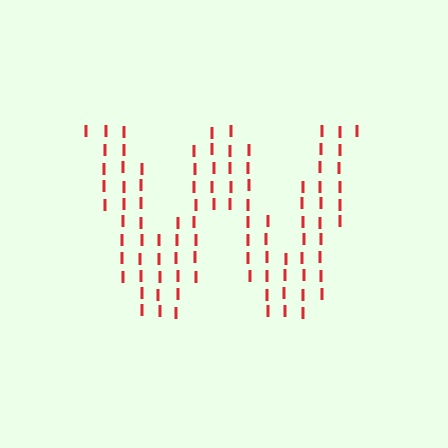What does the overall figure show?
The overall figure shows the letter W.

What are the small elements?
The small elements are letter I's.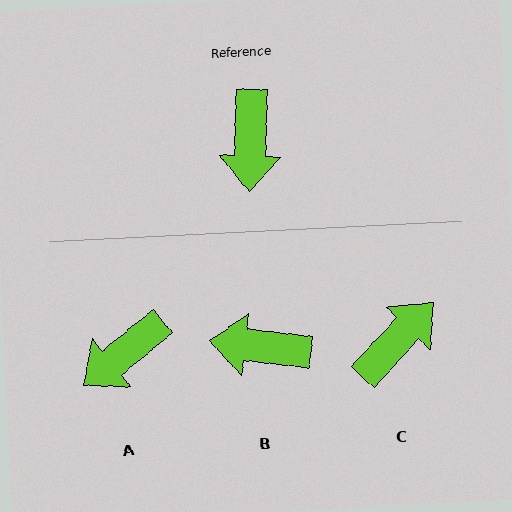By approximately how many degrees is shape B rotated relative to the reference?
Approximately 95 degrees clockwise.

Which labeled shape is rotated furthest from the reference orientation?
C, about 139 degrees away.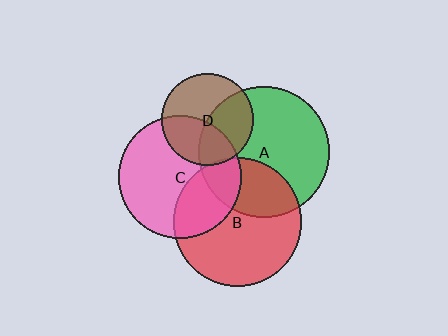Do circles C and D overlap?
Yes.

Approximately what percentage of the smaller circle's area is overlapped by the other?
Approximately 40%.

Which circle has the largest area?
Circle A (green).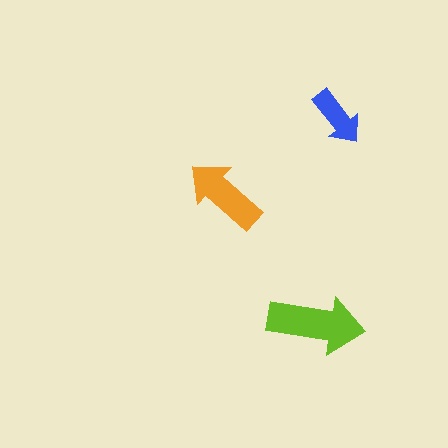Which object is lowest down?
The lime arrow is bottommost.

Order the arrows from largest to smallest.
the lime one, the orange one, the blue one.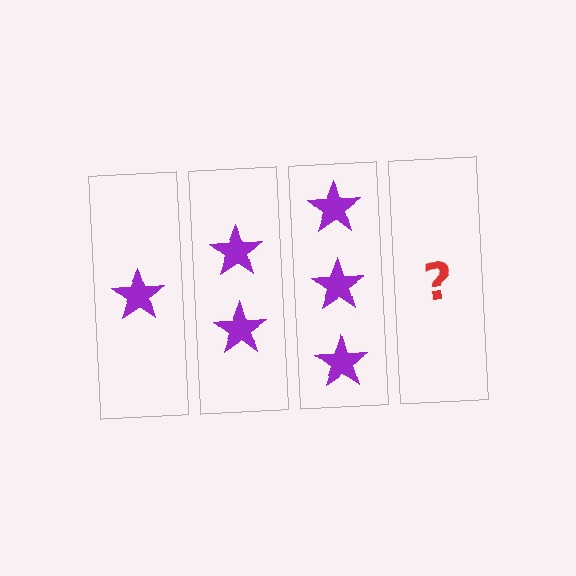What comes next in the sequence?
The next element should be 4 stars.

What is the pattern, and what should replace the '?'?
The pattern is that each step adds one more star. The '?' should be 4 stars.